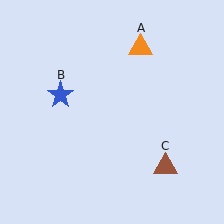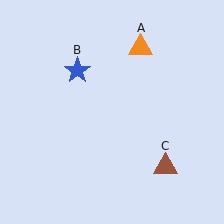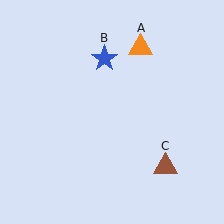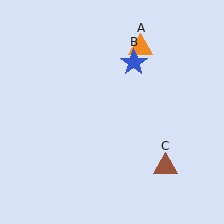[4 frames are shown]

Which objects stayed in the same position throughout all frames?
Orange triangle (object A) and brown triangle (object C) remained stationary.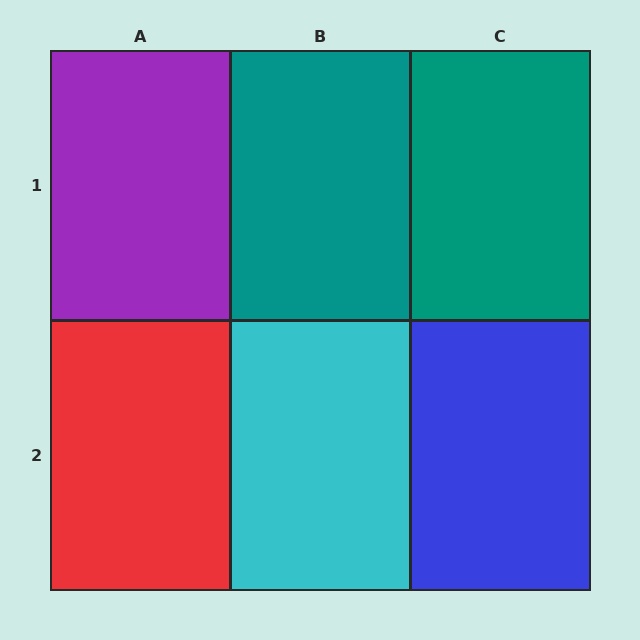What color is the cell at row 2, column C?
Blue.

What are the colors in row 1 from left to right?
Purple, teal, teal.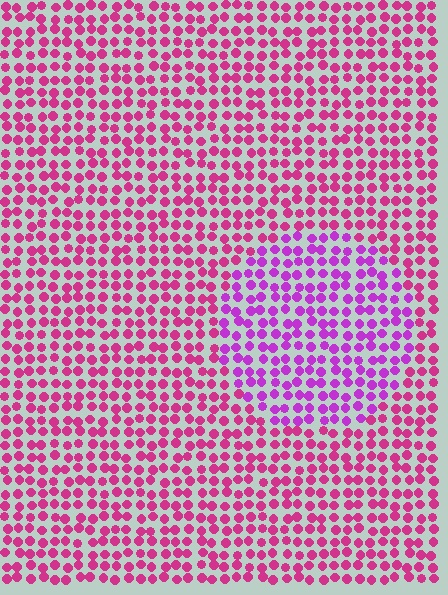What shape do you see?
I see a circle.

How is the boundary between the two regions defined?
The boundary is defined purely by a slight shift in hue (about 33 degrees). Spacing, size, and orientation are identical on both sides.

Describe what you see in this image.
The image is filled with small magenta elements in a uniform arrangement. A circle-shaped region is visible where the elements are tinted to a slightly different hue, forming a subtle color boundary.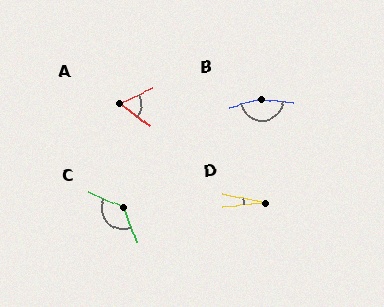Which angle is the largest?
B, at approximately 161 degrees.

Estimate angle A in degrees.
Approximately 63 degrees.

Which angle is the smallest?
D, at approximately 18 degrees.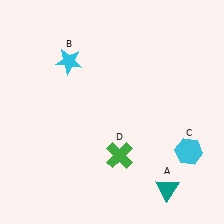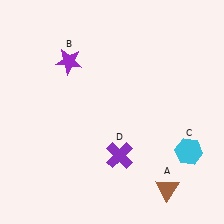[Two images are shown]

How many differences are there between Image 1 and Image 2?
There are 3 differences between the two images.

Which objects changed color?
A changed from teal to brown. B changed from cyan to purple. D changed from green to purple.